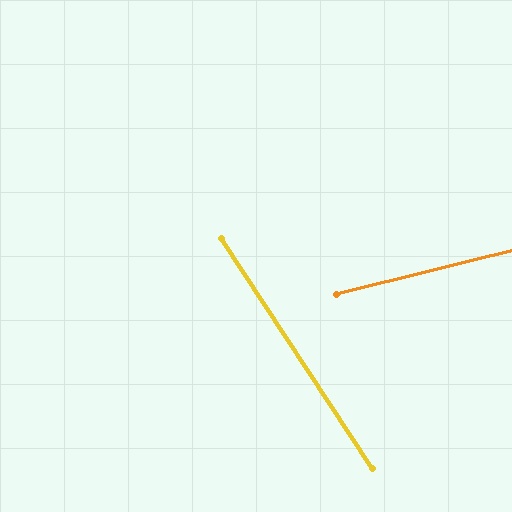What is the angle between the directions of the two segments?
Approximately 71 degrees.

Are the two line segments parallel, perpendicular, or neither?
Neither parallel nor perpendicular — they differ by about 71°.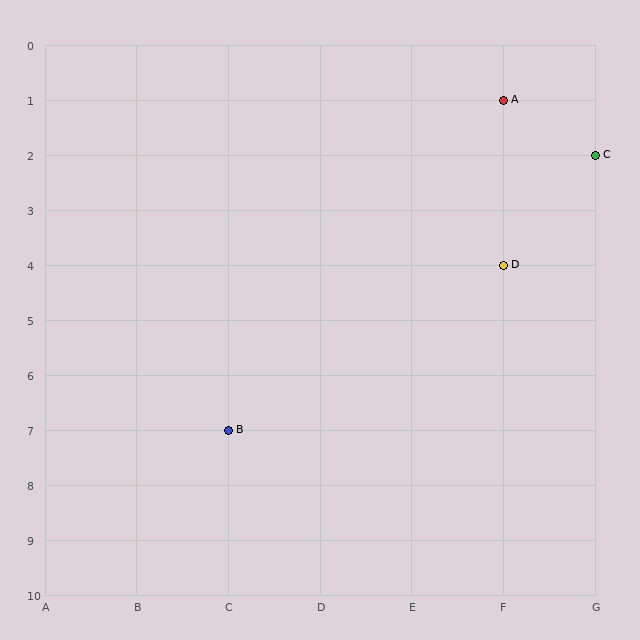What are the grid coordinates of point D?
Point D is at grid coordinates (F, 4).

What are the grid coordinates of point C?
Point C is at grid coordinates (G, 2).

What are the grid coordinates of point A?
Point A is at grid coordinates (F, 1).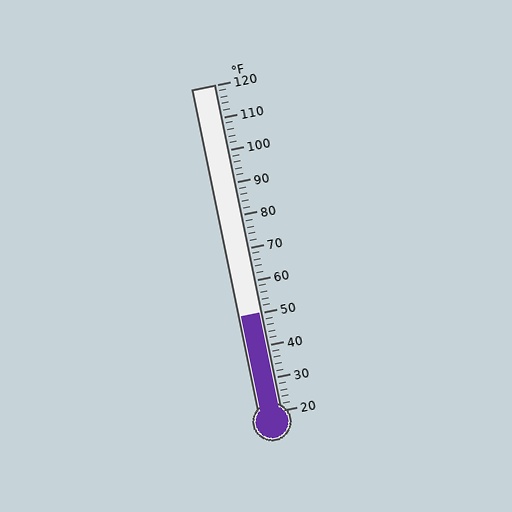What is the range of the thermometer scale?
The thermometer scale ranges from 20°F to 120°F.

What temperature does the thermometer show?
The thermometer shows approximately 50°F.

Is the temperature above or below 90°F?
The temperature is below 90°F.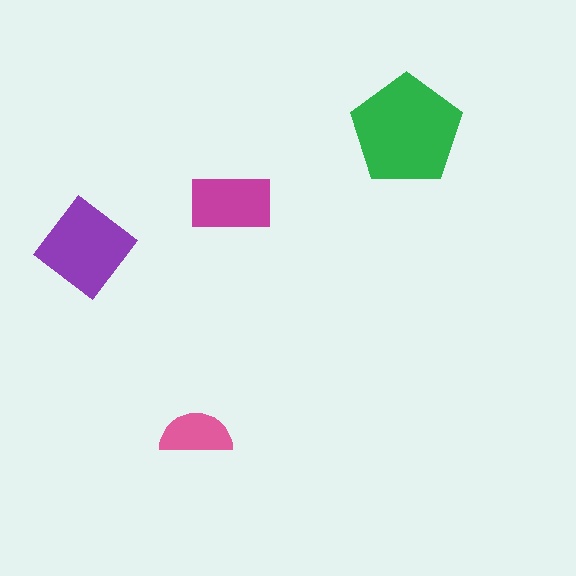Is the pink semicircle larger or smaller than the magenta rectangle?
Smaller.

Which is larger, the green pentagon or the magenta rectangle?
The green pentagon.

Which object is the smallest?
The pink semicircle.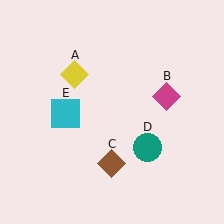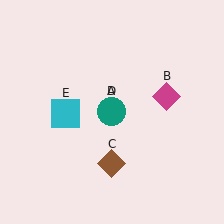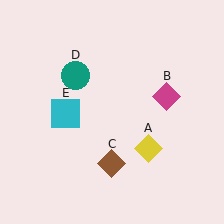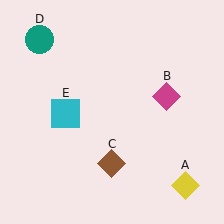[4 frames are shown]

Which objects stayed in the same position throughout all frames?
Magenta diamond (object B) and brown diamond (object C) and cyan square (object E) remained stationary.